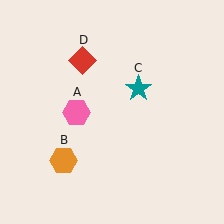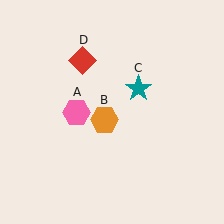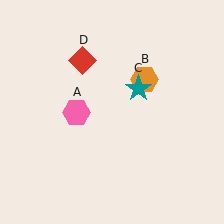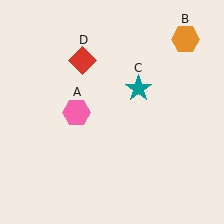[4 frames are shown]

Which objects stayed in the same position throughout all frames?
Pink hexagon (object A) and teal star (object C) and red diamond (object D) remained stationary.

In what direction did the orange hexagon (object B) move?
The orange hexagon (object B) moved up and to the right.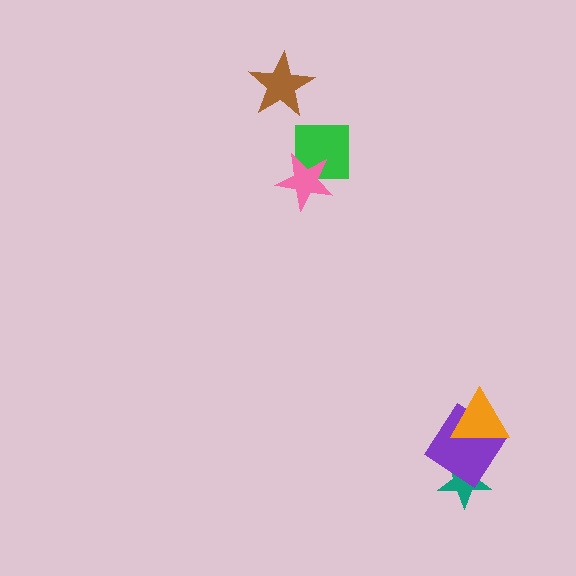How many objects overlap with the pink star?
1 object overlaps with the pink star.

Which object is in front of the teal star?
The purple diamond is in front of the teal star.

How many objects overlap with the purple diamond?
2 objects overlap with the purple diamond.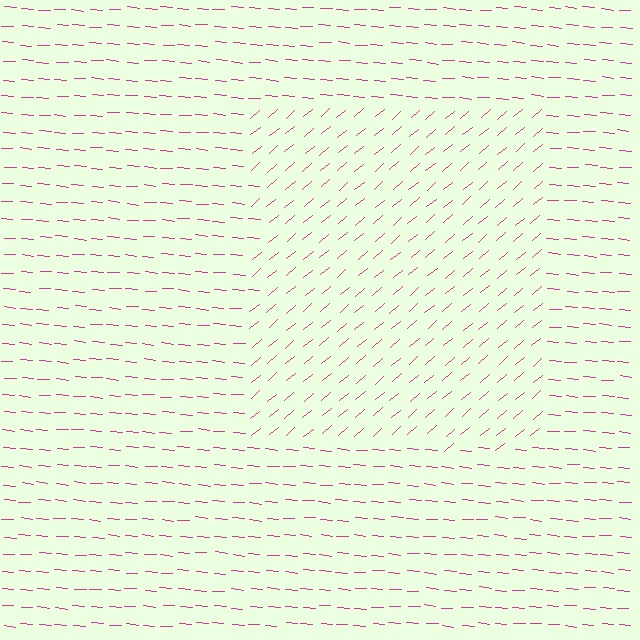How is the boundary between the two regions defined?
The boundary is defined purely by a change in line orientation (approximately 45 degrees difference). All lines are the same color and thickness.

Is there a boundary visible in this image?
Yes, there is a texture boundary formed by a change in line orientation.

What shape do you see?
I see a rectangle.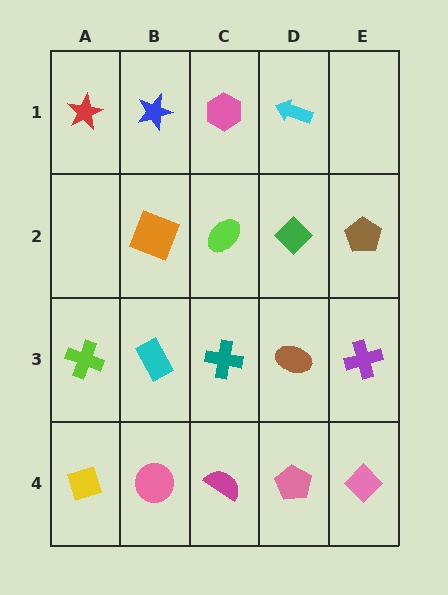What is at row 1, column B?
A blue star.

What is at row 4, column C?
A magenta semicircle.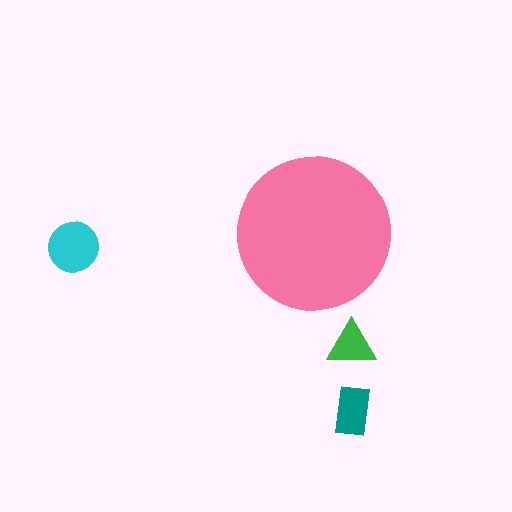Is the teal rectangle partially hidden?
No, the teal rectangle is fully visible.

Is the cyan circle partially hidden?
No, the cyan circle is fully visible.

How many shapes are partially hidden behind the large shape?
0 shapes are partially hidden.